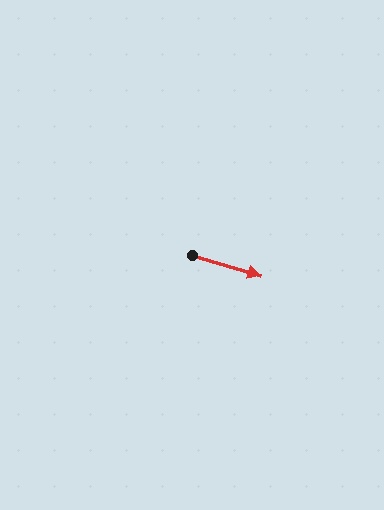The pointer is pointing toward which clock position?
Roughly 4 o'clock.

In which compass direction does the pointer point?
East.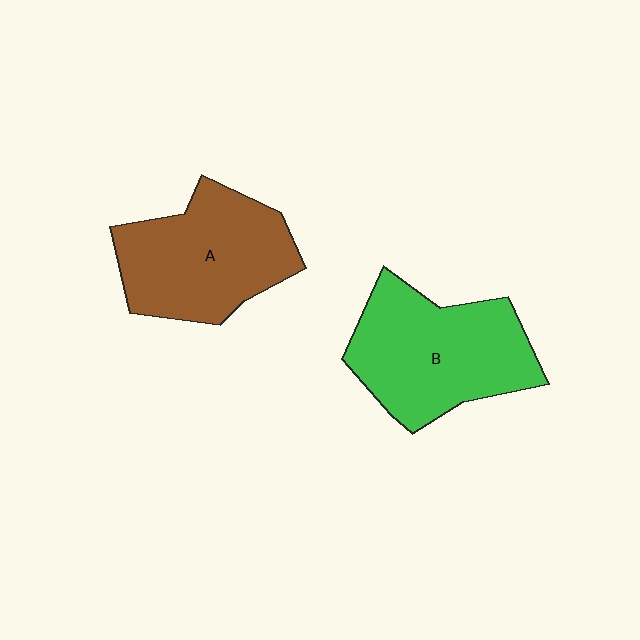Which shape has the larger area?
Shape B (green).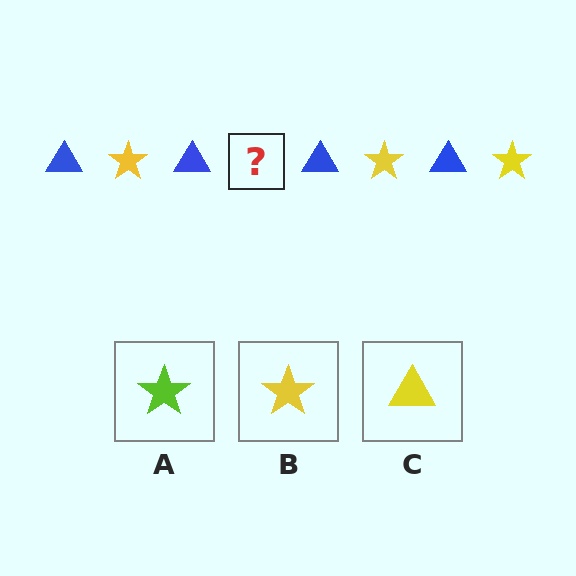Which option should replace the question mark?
Option B.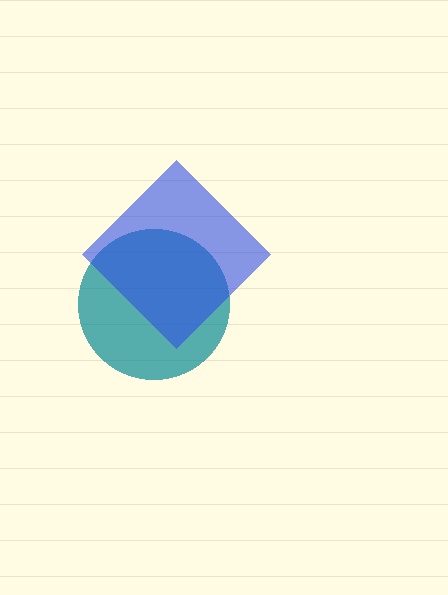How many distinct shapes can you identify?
There are 2 distinct shapes: a teal circle, a blue diamond.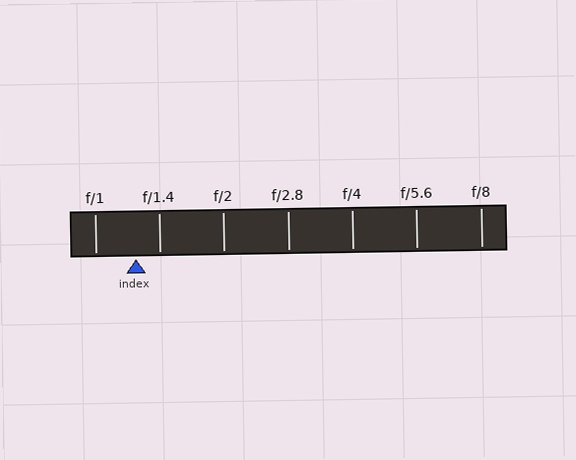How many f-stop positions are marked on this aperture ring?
There are 7 f-stop positions marked.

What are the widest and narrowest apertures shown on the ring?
The widest aperture shown is f/1 and the narrowest is f/8.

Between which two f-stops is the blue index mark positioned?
The index mark is between f/1 and f/1.4.